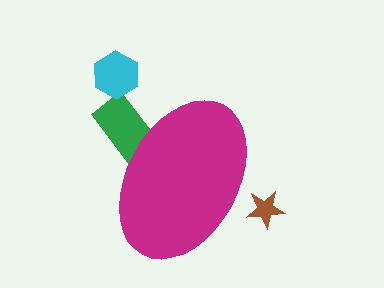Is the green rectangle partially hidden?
Yes, the green rectangle is partially hidden behind the magenta ellipse.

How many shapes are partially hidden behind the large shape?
2 shapes are partially hidden.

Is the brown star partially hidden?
Yes, the brown star is partially hidden behind the magenta ellipse.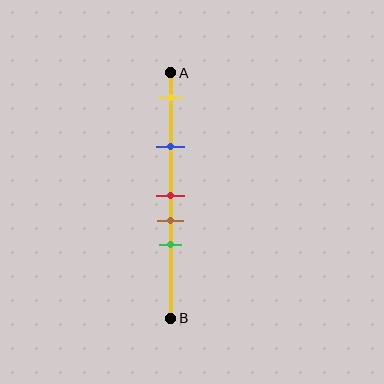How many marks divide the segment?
There are 5 marks dividing the segment.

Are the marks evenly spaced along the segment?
No, the marks are not evenly spaced.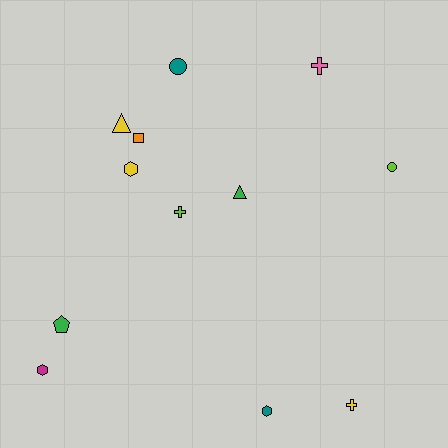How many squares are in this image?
There is 1 square.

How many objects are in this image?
There are 12 objects.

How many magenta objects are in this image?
There is 1 magenta object.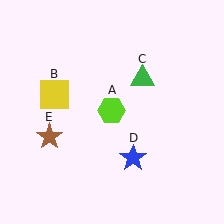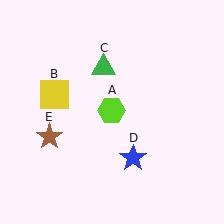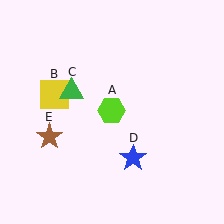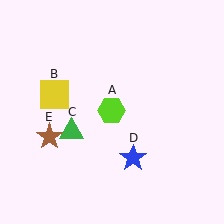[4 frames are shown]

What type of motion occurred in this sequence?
The green triangle (object C) rotated counterclockwise around the center of the scene.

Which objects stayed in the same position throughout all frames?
Lime hexagon (object A) and yellow square (object B) and blue star (object D) and brown star (object E) remained stationary.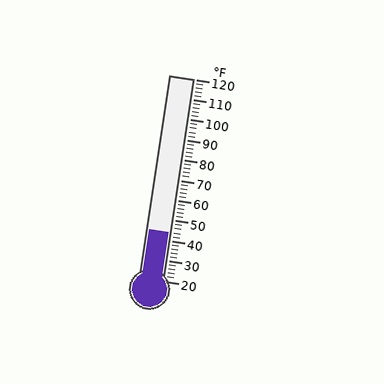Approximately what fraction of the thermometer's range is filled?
The thermometer is filled to approximately 25% of its range.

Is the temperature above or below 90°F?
The temperature is below 90°F.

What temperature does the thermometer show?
The thermometer shows approximately 44°F.